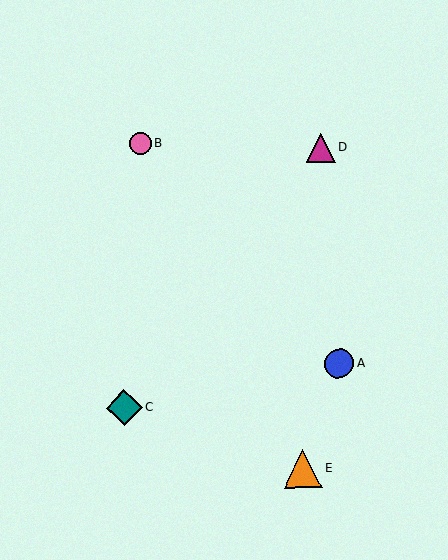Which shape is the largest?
The orange triangle (labeled E) is the largest.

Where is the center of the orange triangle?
The center of the orange triangle is at (303, 469).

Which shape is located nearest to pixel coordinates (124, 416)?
The teal diamond (labeled C) at (124, 408) is nearest to that location.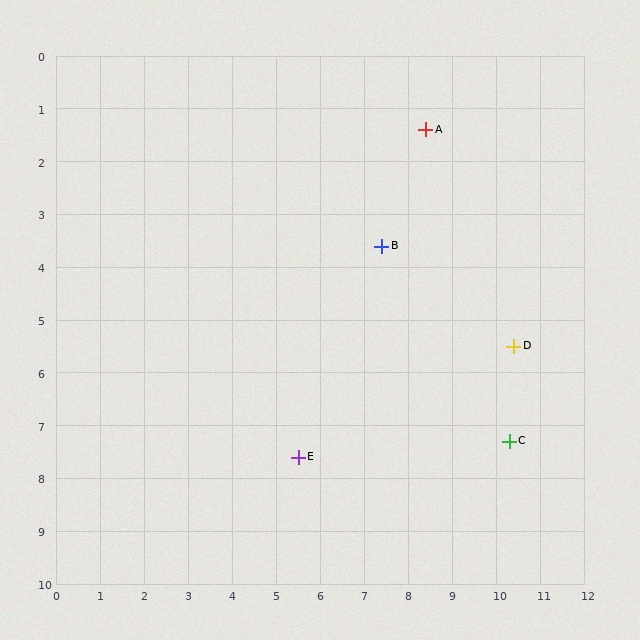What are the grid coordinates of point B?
Point B is at approximately (7.4, 3.6).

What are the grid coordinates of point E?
Point E is at approximately (5.5, 7.6).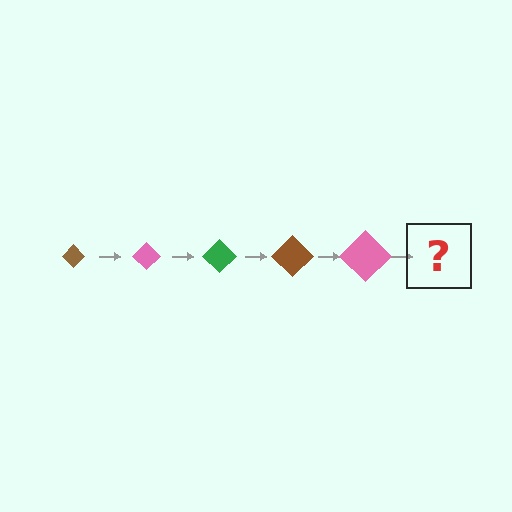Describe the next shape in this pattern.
It should be a green diamond, larger than the previous one.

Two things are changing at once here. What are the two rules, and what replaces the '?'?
The two rules are that the diamond grows larger each step and the color cycles through brown, pink, and green. The '?' should be a green diamond, larger than the previous one.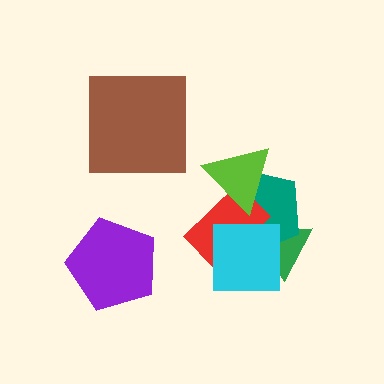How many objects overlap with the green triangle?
3 objects overlap with the green triangle.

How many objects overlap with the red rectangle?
4 objects overlap with the red rectangle.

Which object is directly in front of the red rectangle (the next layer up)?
The lime triangle is directly in front of the red rectangle.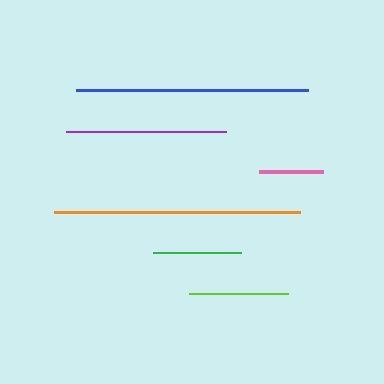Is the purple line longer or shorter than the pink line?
The purple line is longer than the pink line.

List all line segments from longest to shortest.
From longest to shortest: orange, blue, purple, lime, green, pink.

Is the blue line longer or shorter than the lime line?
The blue line is longer than the lime line.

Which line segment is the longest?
The orange line is the longest at approximately 247 pixels.